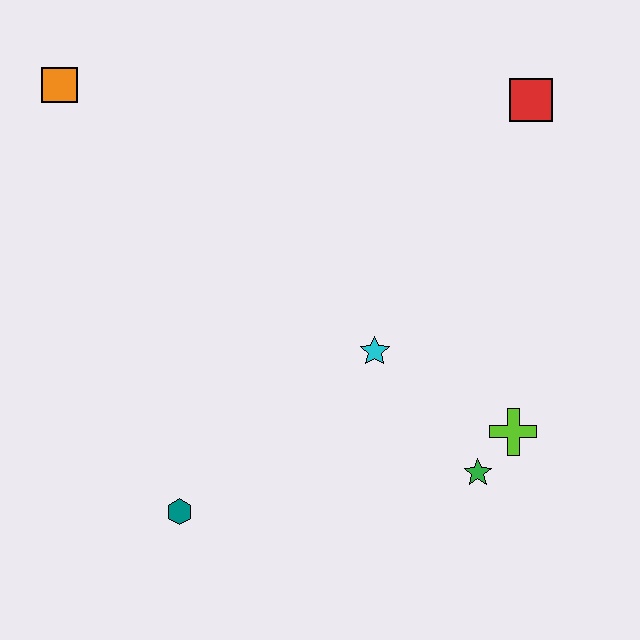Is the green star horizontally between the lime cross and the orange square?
Yes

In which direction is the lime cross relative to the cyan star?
The lime cross is to the right of the cyan star.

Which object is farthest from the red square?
The teal hexagon is farthest from the red square.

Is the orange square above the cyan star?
Yes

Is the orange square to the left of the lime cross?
Yes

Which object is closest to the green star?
The lime cross is closest to the green star.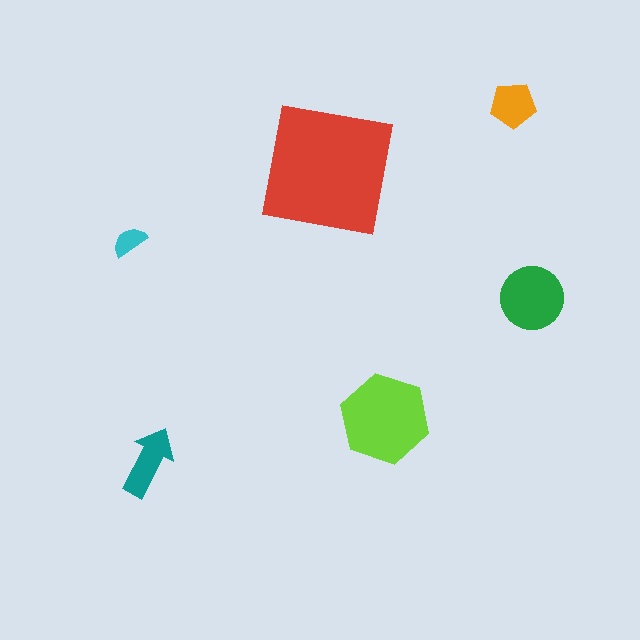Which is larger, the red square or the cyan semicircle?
The red square.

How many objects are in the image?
There are 6 objects in the image.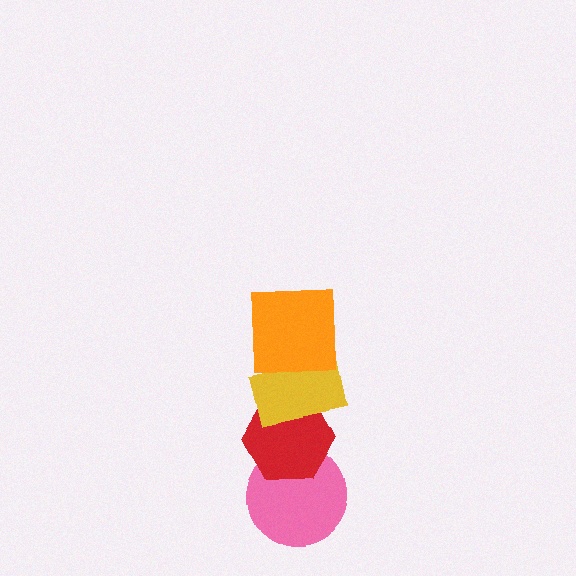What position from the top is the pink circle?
The pink circle is 4th from the top.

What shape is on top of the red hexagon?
The yellow rectangle is on top of the red hexagon.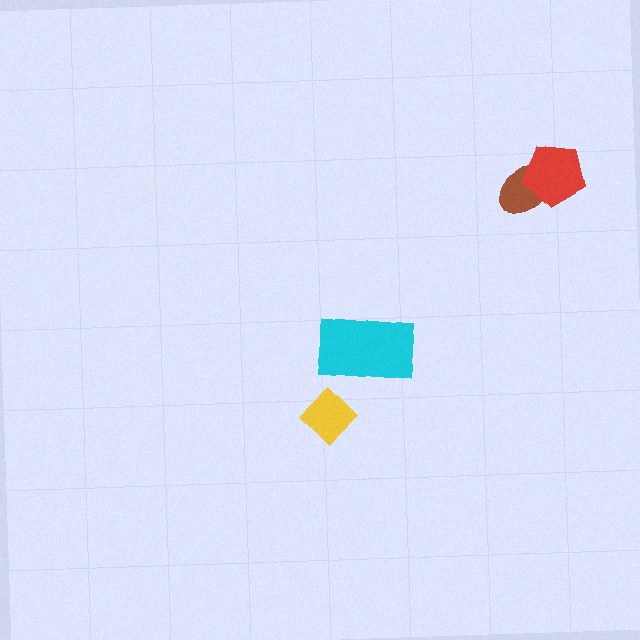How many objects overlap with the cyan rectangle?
0 objects overlap with the cyan rectangle.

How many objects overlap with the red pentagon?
1 object overlaps with the red pentagon.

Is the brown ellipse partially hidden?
Yes, it is partially covered by another shape.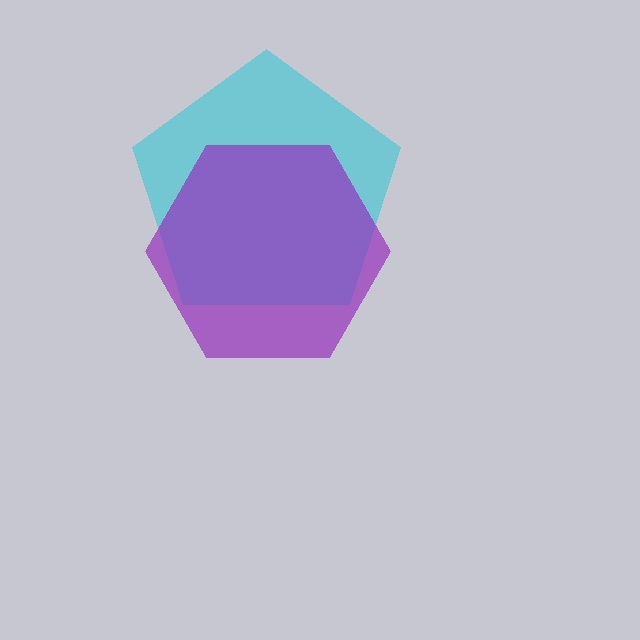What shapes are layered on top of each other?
The layered shapes are: a cyan pentagon, a purple hexagon.